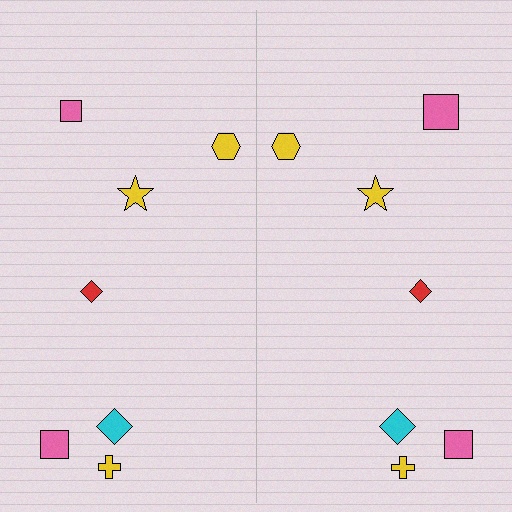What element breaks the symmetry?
The pink square on the right side has a different size than its mirror counterpart.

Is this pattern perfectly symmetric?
No, the pattern is not perfectly symmetric. The pink square on the right side has a different size than its mirror counterpart.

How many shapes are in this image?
There are 14 shapes in this image.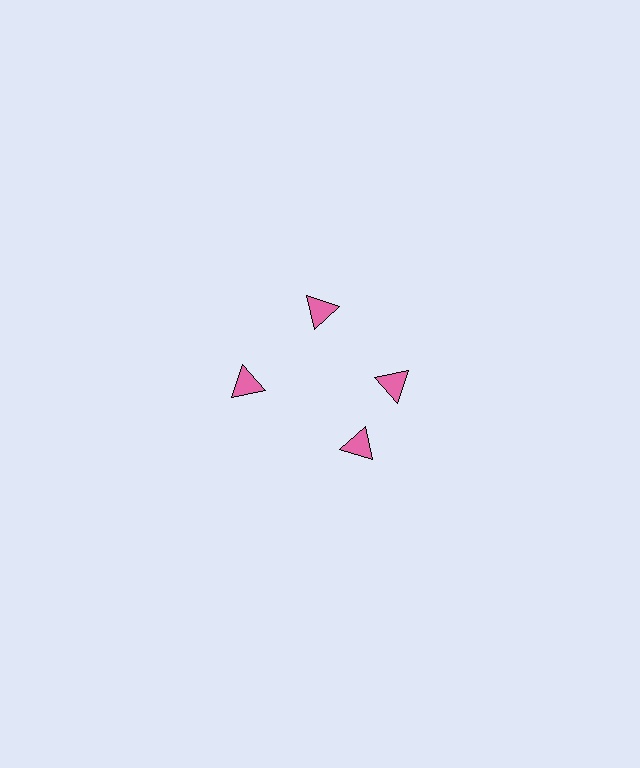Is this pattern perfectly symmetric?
No. The 4 pink triangles are arranged in a ring, but one element near the 6 o'clock position is rotated out of alignment along the ring, breaking the 4-fold rotational symmetry.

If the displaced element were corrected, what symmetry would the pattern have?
It would have 4-fold rotational symmetry — the pattern would map onto itself every 90 degrees.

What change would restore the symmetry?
The symmetry would be restored by rotating it back into even spacing with its neighbors so that all 4 triangles sit at equal angles and equal distance from the center.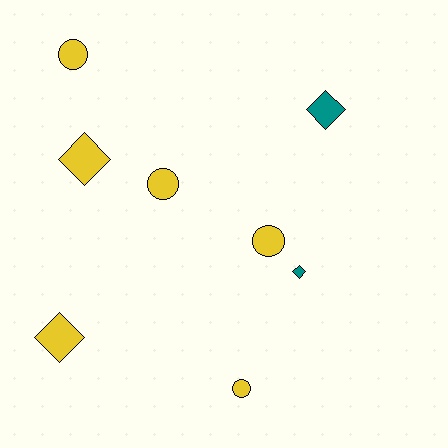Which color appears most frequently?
Yellow, with 6 objects.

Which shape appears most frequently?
Circle, with 4 objects.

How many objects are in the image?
There are 8 objects.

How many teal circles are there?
There are no teal circles.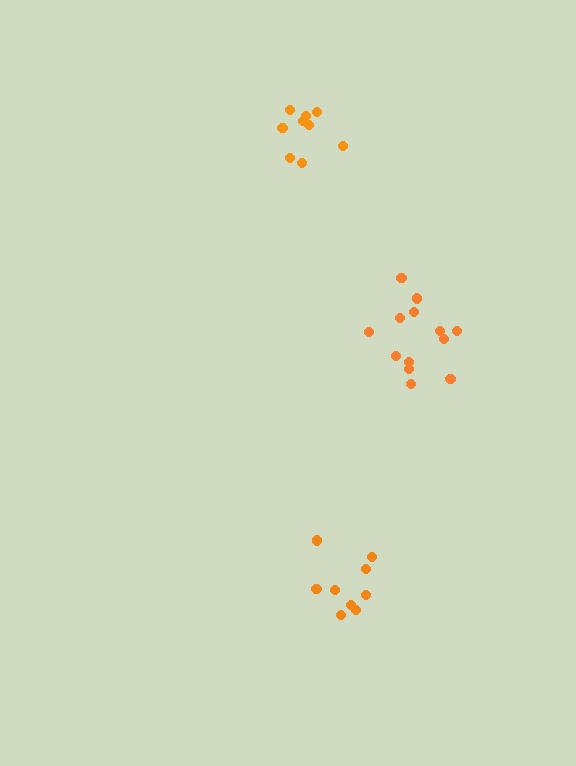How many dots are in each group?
Group 1: 13 dots, Group 2: 9 dots, Group 3: 9 dots (31 total).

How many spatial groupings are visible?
There are 3 spatial groupings.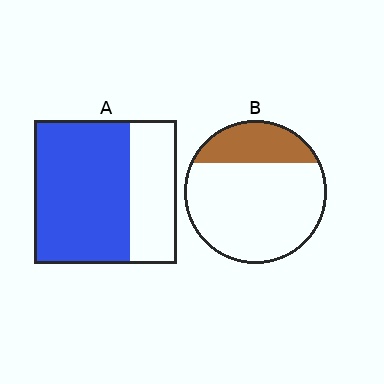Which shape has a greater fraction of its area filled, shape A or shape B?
Shape A.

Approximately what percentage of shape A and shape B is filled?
A is approximately 65% and B is approximately 25%.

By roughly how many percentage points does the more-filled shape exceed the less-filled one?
By roughly 40 percentage points (A over B).